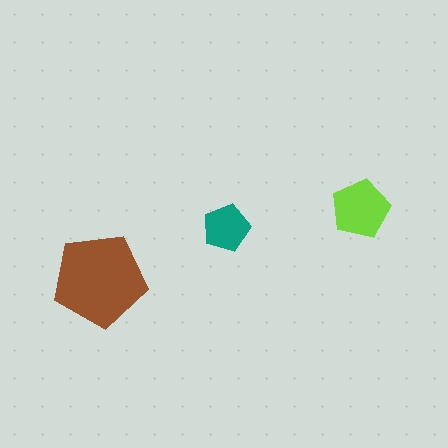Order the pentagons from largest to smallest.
the brown one, the lime one, the teal one.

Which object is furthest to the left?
The brown pentagon is leftmost.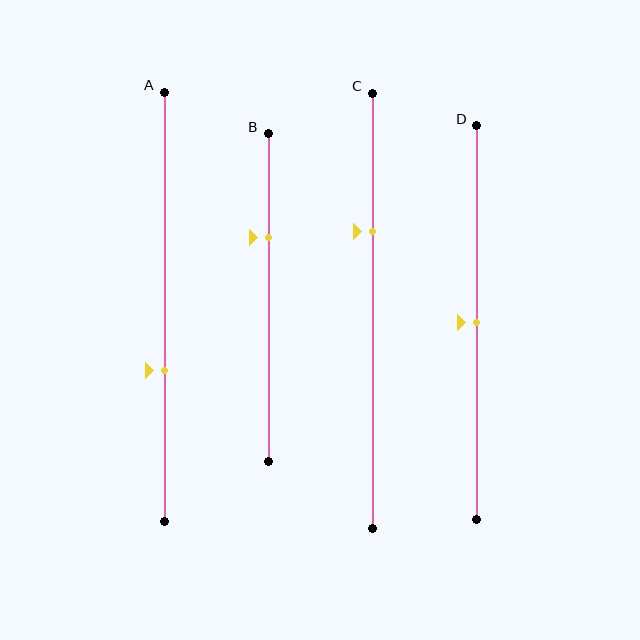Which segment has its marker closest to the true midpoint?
Segment D has its marker closest to the true midpoint.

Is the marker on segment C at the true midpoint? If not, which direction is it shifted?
No, the marker on segment C is shifted upward by about 18% of the segment length.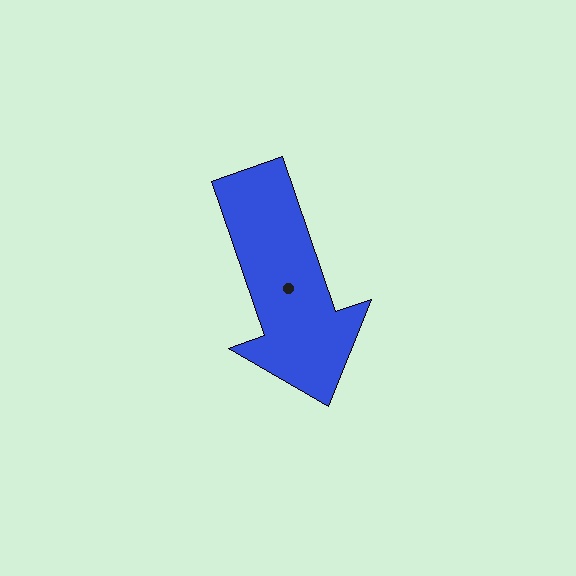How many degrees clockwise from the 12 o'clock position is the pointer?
Approximately 161 degrees.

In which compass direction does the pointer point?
South.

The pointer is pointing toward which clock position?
Roughly 5 o'clock.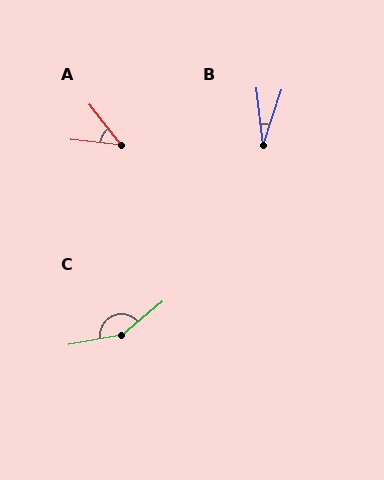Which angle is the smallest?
B, at approximately 25 degrees.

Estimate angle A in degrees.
Approximately 45 degrees.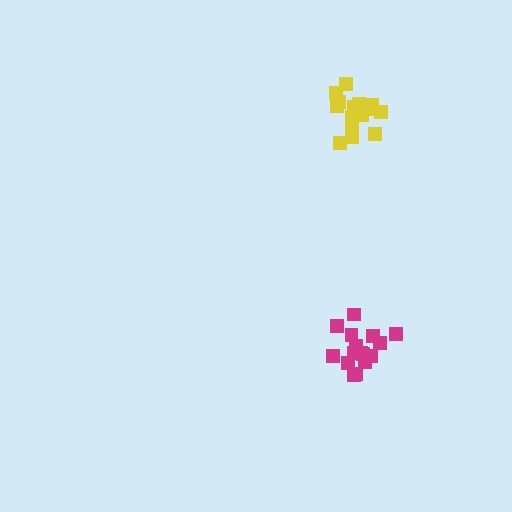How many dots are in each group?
Group 1: 16 dots, Group 2: 16 dots (32 total).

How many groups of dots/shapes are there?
There are 2 groups.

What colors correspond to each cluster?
The clusters are colored: magenta, yellow.